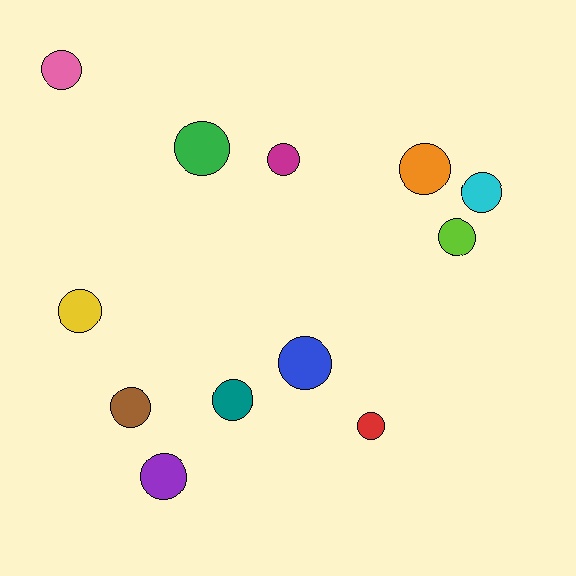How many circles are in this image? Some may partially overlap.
There are 12 circles.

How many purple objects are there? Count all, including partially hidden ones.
There is 1 purple object.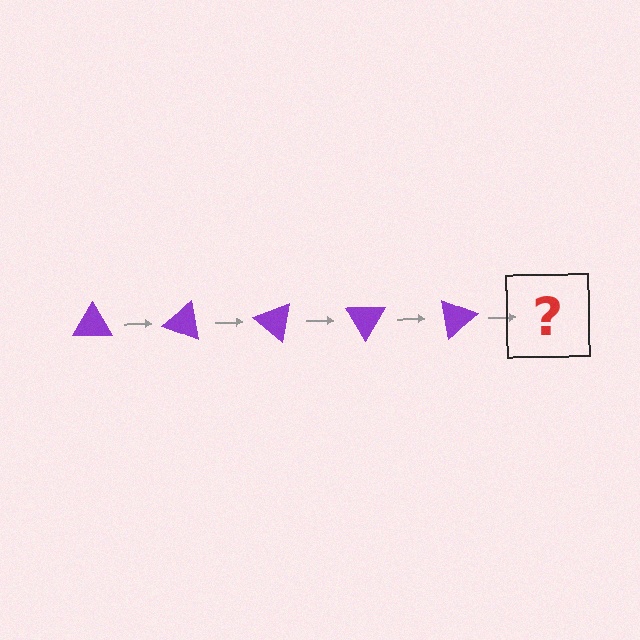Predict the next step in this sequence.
The next step is a purple triangle rotated 100 degrees.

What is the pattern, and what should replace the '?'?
The pattern is that the triangle rotates 20 degrees each step. The '?' should be a purple triangle rotated 100 degrees.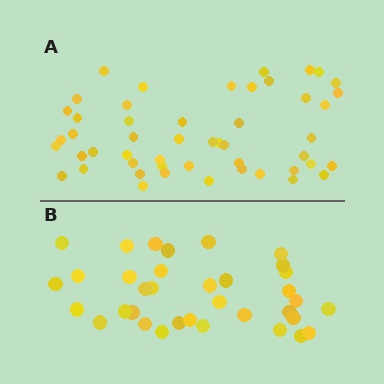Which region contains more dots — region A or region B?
Region A (the top region) has more dots.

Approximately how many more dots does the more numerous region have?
Region A has approximately 15 more dots than region B.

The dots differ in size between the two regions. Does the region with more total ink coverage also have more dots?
No. Region B has more total ink coverage because its dots are larger, but region A actually contains more individual dots. Total area can be misleading — the number of items is what matters here.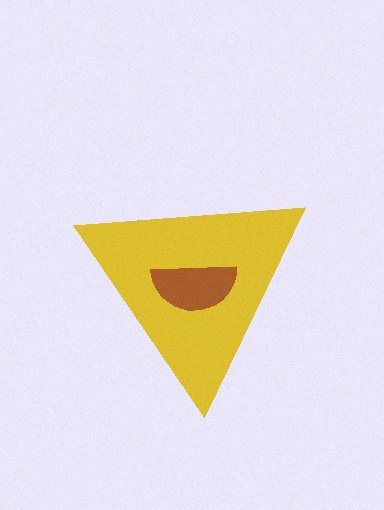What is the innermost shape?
The brown semicircle.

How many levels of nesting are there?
2.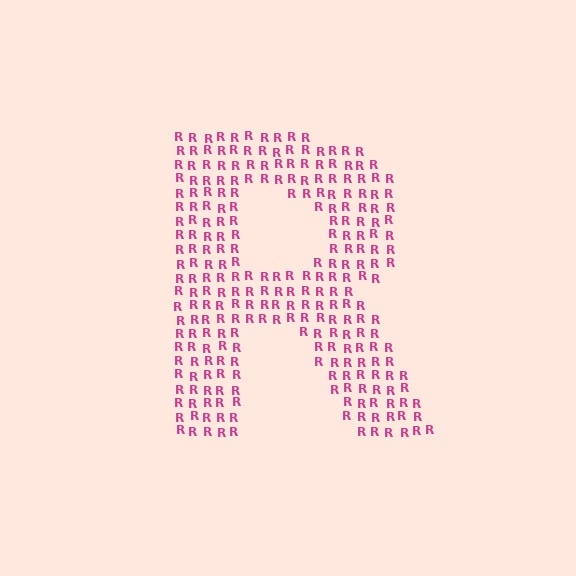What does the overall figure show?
The overall figure shows the letter R.